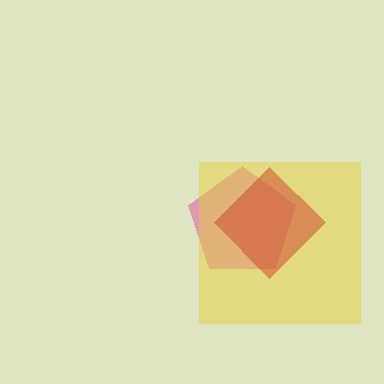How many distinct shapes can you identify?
There are 3 distinct shapes: a pink pentagon, a yellow square, a red diamond.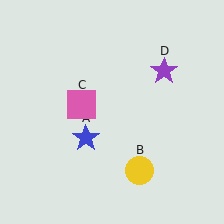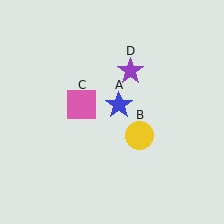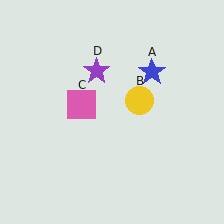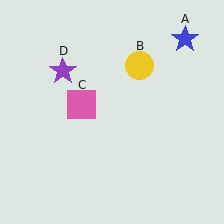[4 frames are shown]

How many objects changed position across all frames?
3 objects changed position: blue star (object A), yellow circle (object B), purple star (object D).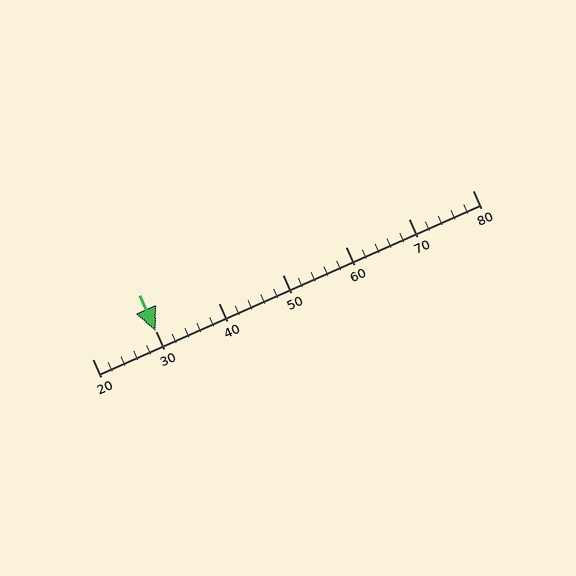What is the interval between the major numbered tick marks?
The major tick marks are spaced 10 units apart.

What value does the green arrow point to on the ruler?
The green arrow points to approximately 30.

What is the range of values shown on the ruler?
The ruler shows values from 20 to 80.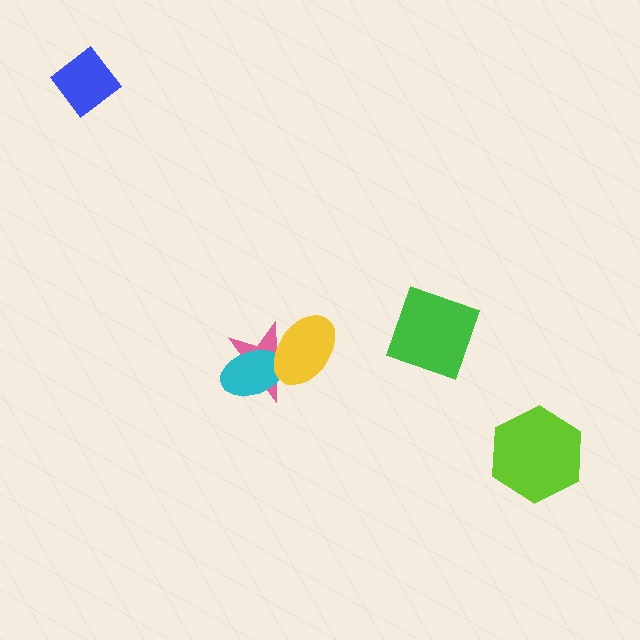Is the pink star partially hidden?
Yes, it is partially covered by another shape.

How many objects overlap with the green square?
0 objects overlap with the green square.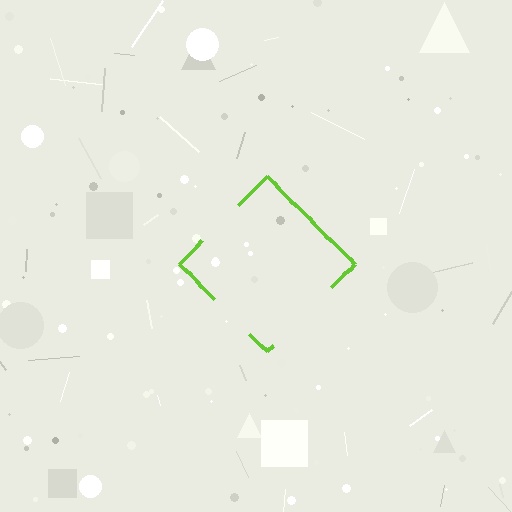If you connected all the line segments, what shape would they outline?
They would outline a diamond.